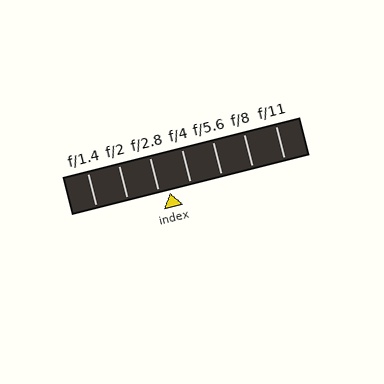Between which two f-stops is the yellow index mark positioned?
The index mark is between f/2.8 and f/4.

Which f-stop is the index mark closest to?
The index mark is closest to f/2.8.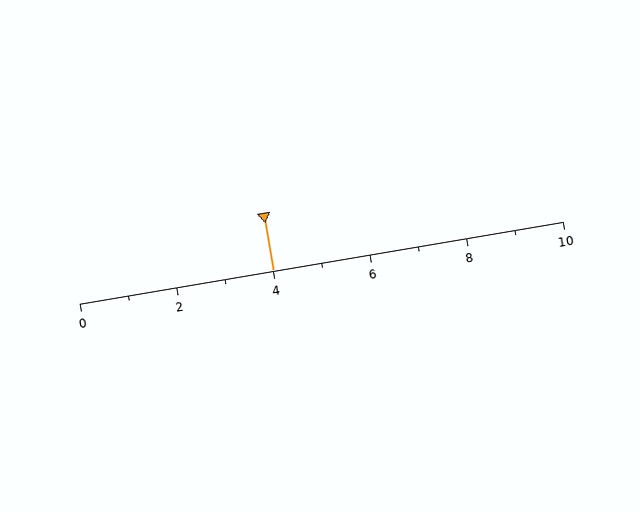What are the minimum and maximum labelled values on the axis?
The axis runs from 0 to 10.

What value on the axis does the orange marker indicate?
The marker indicates approximately 4.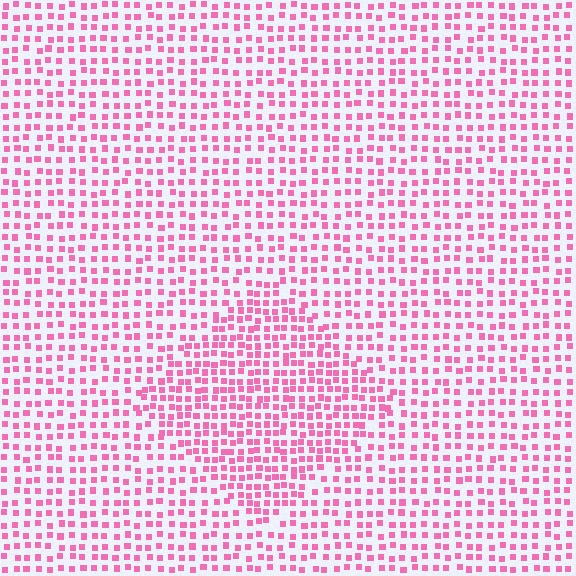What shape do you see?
I see a diamond.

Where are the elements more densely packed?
The elements are more densely packed inside the diamond boundary.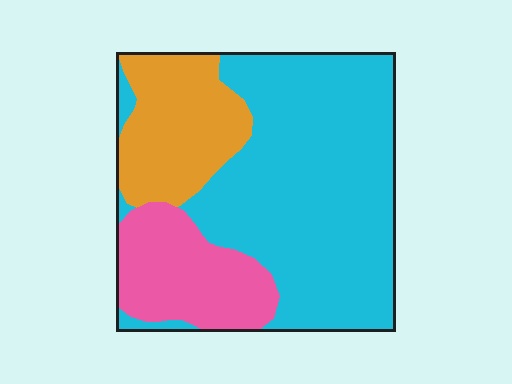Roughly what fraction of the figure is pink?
Pink takes up about one fifth (1/5) of the figure.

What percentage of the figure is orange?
Orange covers about 20% of the figure.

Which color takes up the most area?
Cyan, at roughly 60%.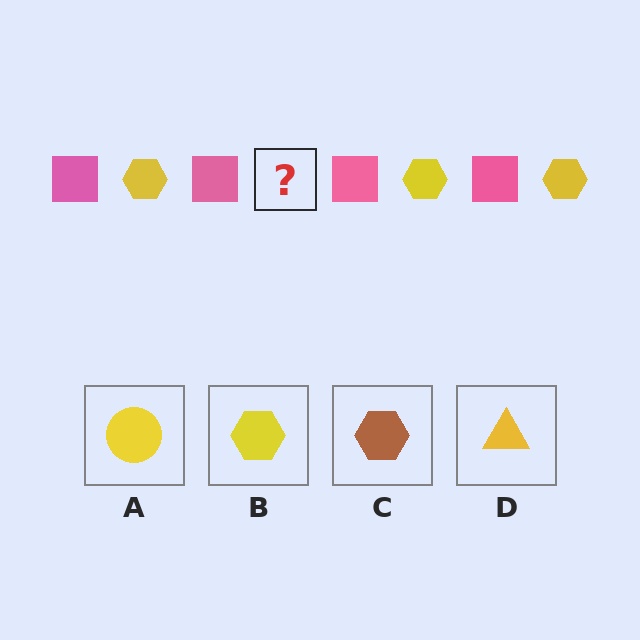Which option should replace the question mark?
Option B.